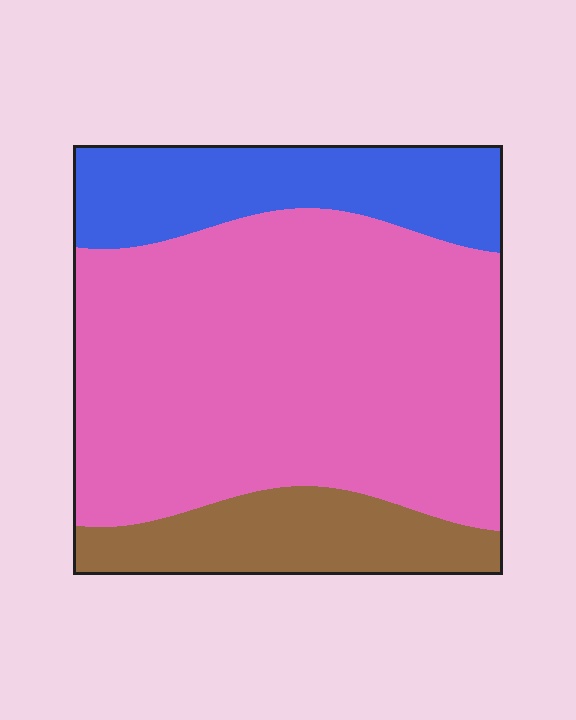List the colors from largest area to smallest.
From largest to smallest: pink, blue, brown.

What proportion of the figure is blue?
Blue covers around 20% of the figure.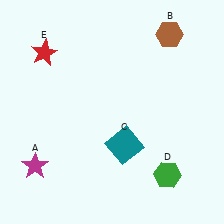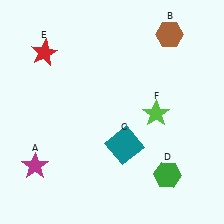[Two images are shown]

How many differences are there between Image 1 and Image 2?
There is 1 difference between the two images.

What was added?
A lime star (F) was added in Image 2.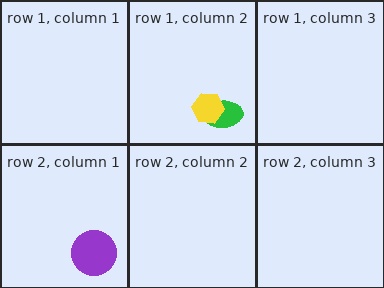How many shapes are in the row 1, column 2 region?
2.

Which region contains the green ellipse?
The row 1, column 2 region.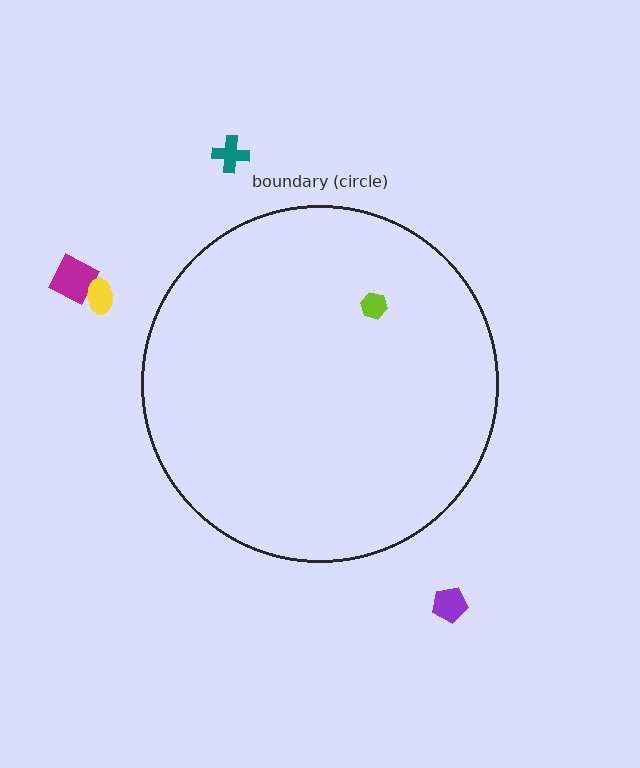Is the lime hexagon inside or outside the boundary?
Inside.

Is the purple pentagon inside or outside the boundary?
Outside.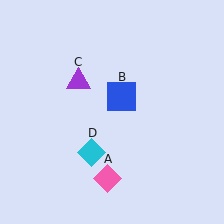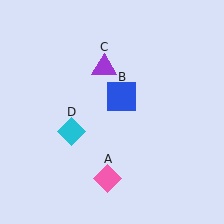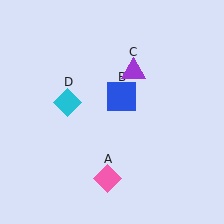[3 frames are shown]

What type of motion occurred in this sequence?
The purple triangle (object C), cyan diamond (object D) rotated clockwise around the center of the scene.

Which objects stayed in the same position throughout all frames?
Pink diamond (object A) and blue square (object B) remained stationary.